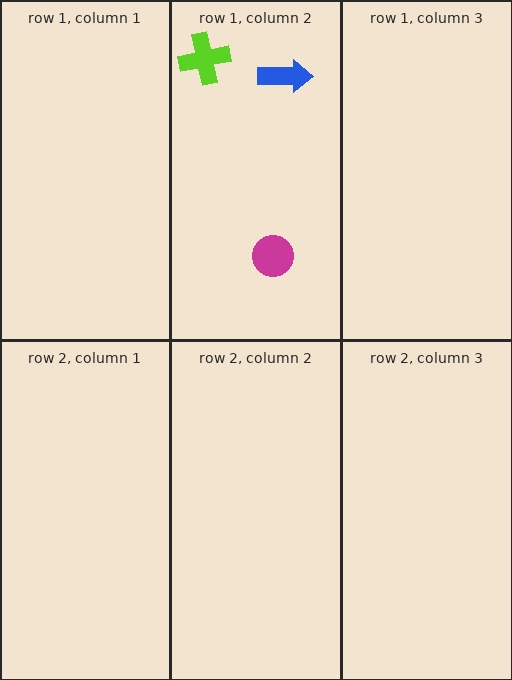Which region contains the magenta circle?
The row 1, column 2 region.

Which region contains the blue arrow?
The row 1, column 2 region.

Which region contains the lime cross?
The row 1, column 2 region.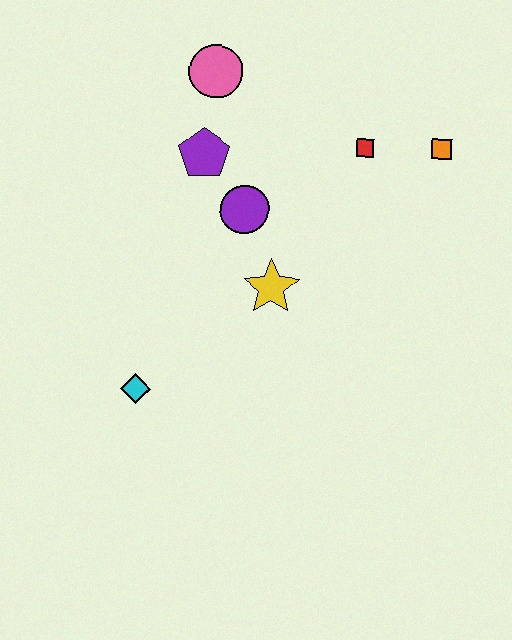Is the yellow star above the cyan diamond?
Yes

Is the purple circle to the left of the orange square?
Yes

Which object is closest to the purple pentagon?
The purple circle is closest to the purple pentagon.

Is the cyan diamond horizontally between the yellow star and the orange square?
No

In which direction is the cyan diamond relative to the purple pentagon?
The cyan diamond is below the purple pentagon.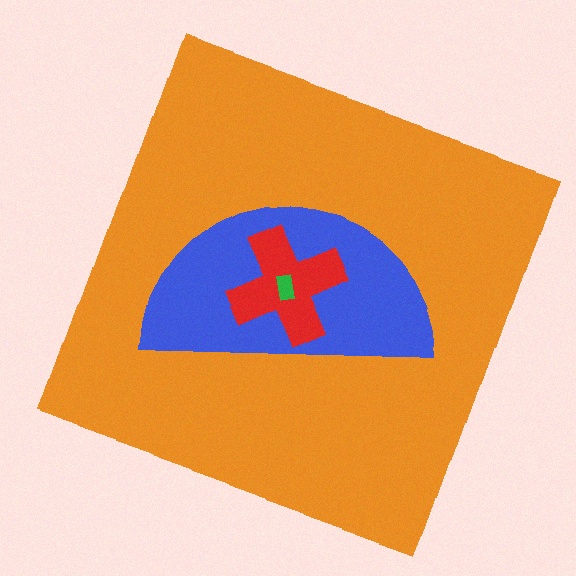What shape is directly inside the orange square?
The blue semicircle.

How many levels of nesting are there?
4.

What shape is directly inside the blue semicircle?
The red cross.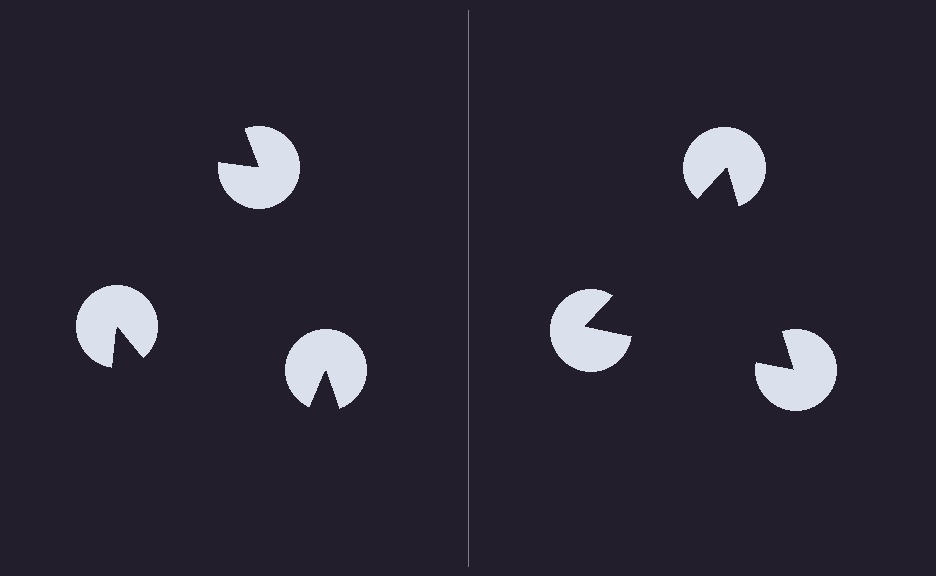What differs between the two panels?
The pac-man discs are positioned identically on both sides; only the wedge orientations differ. On the right they align to a triangle; on the left they are misaligned.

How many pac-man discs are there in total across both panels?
6 — 3 on each side.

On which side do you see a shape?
An illusory triangle appears on the right side. On the left side the wedge cuts are rotated, so no coherent shape forms.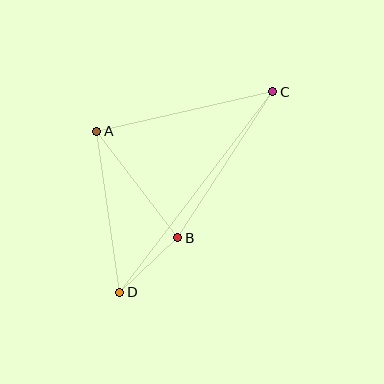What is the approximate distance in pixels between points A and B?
The distance between A and B is approximately 134 pixels.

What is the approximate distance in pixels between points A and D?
The distance between A and D is approximately 163 pixels.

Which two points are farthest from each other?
Points C and D are farthest from each other.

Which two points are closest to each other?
Points B and D are closest to each other.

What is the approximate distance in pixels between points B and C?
The distance between B and C is approximately 174 pixels.